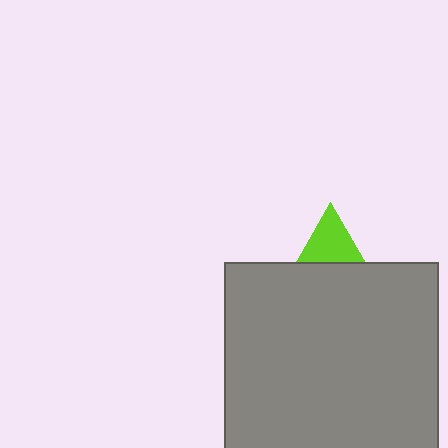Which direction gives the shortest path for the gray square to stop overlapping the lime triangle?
Moving down gives the shortest separation.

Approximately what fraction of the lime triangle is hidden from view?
Roughly 61% of the lime triangle is hidden behind the gray square.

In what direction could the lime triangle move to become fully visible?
The lime triangle could move up. That would shift it out from behind the gray square entirely.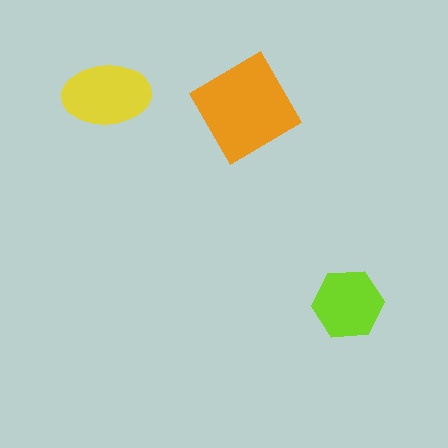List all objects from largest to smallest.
The orange diamond, the yellow ellipse, the lime hexagon.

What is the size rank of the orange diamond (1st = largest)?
1st.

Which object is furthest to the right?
The lime hexagon is rightmost.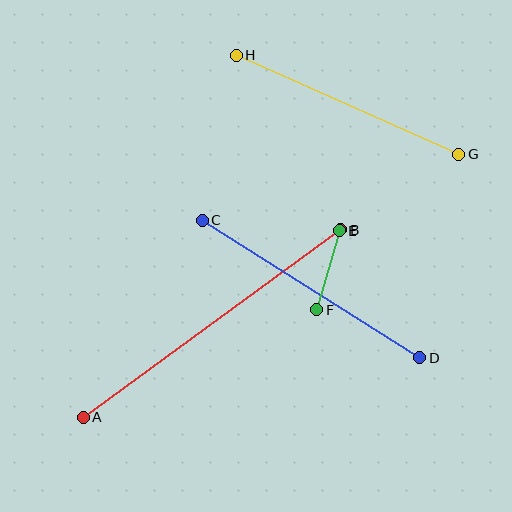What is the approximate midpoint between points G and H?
The midpoint is at approximately (347, 105) pixels.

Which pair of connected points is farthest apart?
Points A and B are farthest apart.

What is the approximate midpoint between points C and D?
The midpoint is at approximately (311, 289) pixels.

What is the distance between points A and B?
The distance is approximately 318 pixels.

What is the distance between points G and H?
The distance is approximately 244 pixels.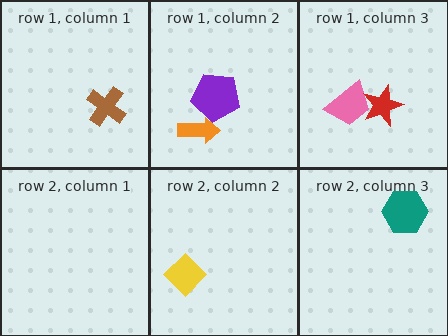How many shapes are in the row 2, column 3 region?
1.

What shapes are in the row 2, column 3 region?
The teal hexagon.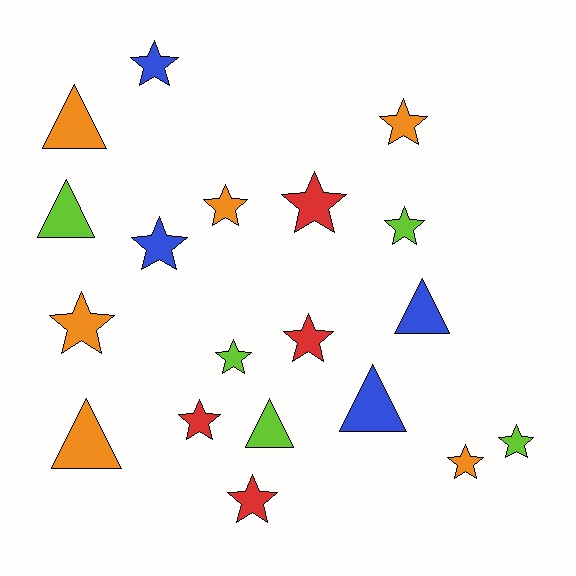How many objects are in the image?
There are 19 objects.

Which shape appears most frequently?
Star, with 13 objects.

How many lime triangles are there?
There are 2 lime triangles.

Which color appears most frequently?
Orange, with 6 objects.